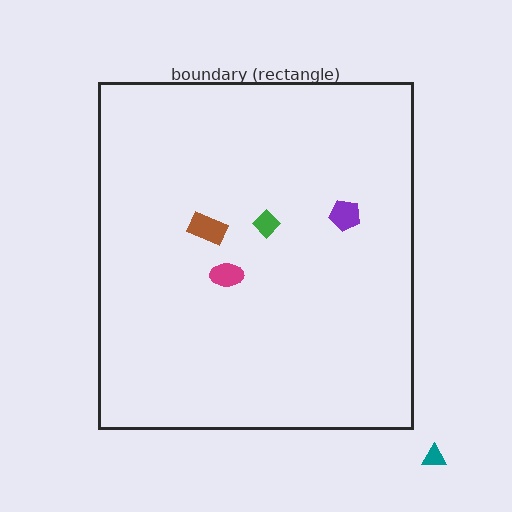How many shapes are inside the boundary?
4 inside, 1 outside.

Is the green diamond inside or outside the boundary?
Inside.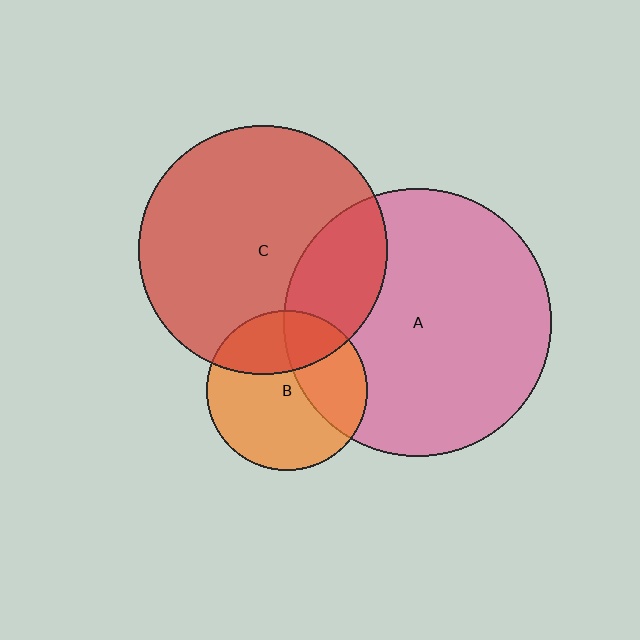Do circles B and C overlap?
Yes.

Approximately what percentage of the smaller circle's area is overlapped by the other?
Approximately 30%.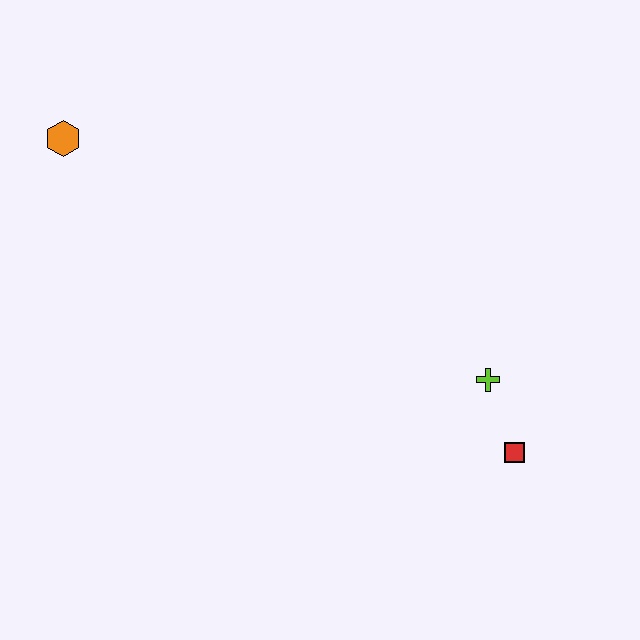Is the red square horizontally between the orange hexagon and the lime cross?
No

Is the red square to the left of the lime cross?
No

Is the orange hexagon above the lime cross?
Yes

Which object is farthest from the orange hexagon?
The red square is farthest from the orange hexagon.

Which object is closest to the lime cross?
The red square is closest to the lime cross.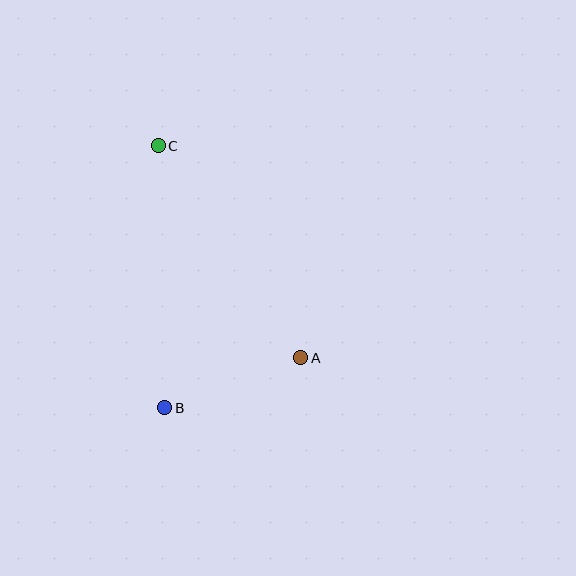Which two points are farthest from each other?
Points B and C are farthest from each other.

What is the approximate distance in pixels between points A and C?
The distance between A and C is approximately 255 pixels.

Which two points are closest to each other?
Points A and B are closest to each other.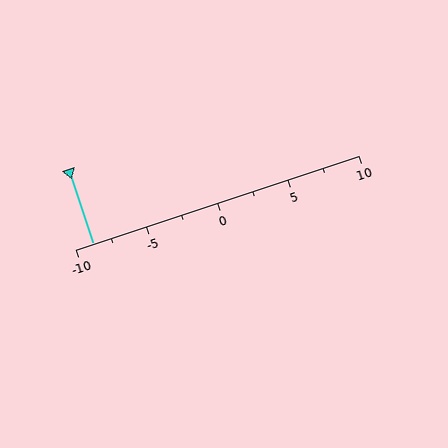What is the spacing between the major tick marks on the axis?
The major ticks are spaced 5 apart.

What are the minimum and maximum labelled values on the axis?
The axis runs from -10 to 10.